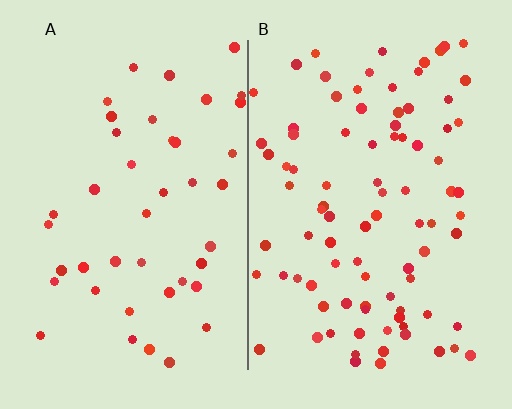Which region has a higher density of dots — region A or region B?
B (the right).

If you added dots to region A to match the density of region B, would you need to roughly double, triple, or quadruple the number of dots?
Approximately double.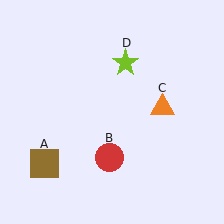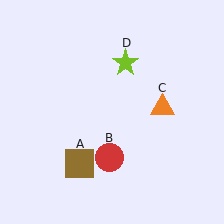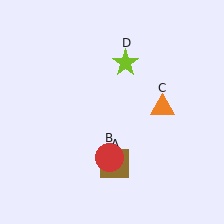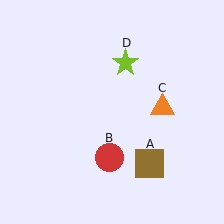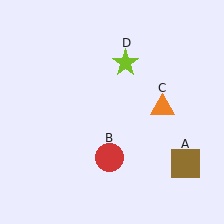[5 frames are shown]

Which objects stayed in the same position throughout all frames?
Red circle (object B) and orange triangle (object C) and lime star (object D) remained stationary.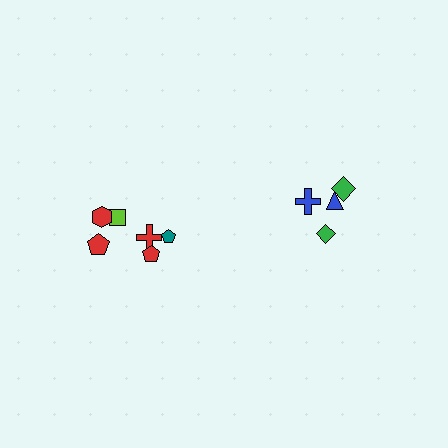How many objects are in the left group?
There are 6 objects.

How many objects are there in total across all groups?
There are 10 objects.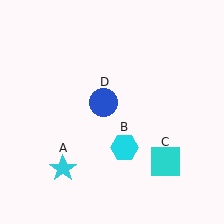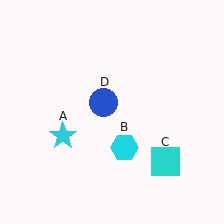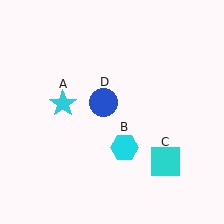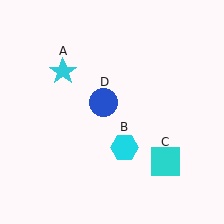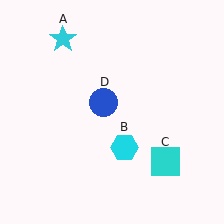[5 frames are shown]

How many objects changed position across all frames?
1 object changed position: cyan star (object A).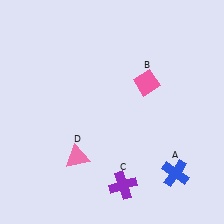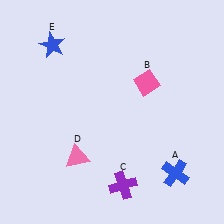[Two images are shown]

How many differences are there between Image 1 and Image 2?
There is 1 difference between the two images.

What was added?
A blue star (E) was added in Image 2.